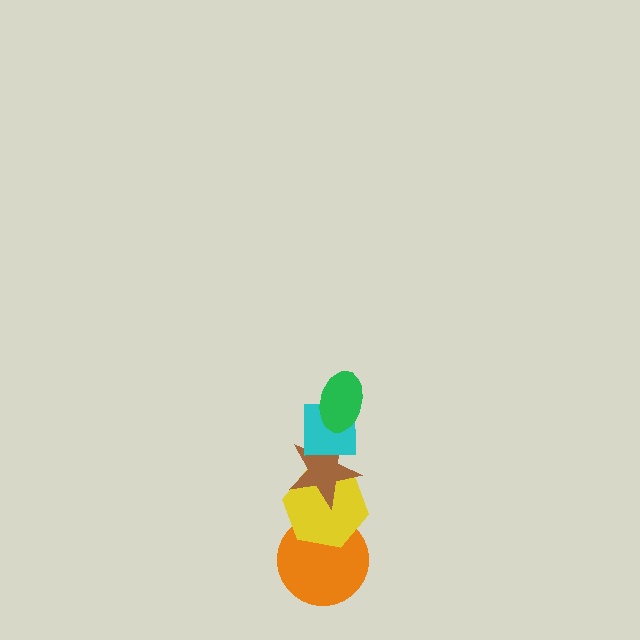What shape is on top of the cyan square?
The green ellipse is on top of the cyan square.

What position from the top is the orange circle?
The orange circle is 5th from the top.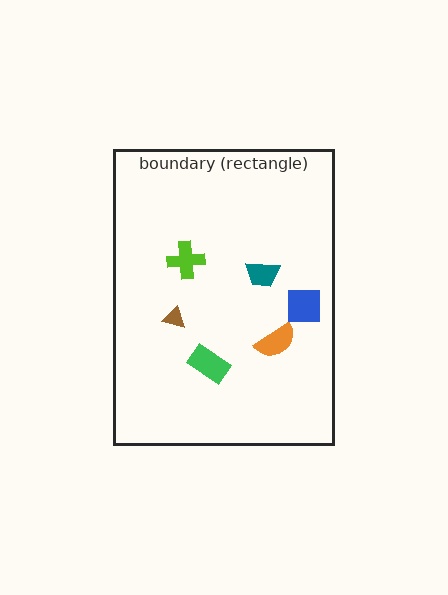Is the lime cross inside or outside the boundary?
Inside.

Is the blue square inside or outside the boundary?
Inside.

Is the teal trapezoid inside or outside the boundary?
Inside.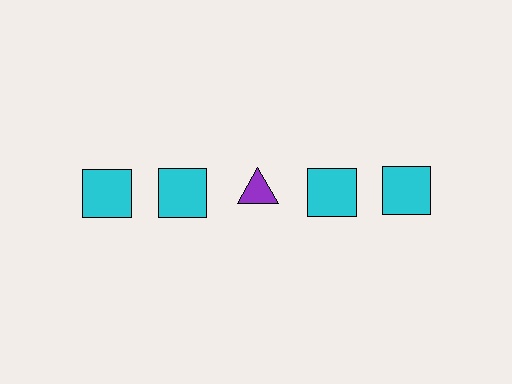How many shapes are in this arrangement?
There are 5 shapes arranged in a grid pattern.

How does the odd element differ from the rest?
It differs in both color (purple instead of cyan) and shape (triangle instead of square).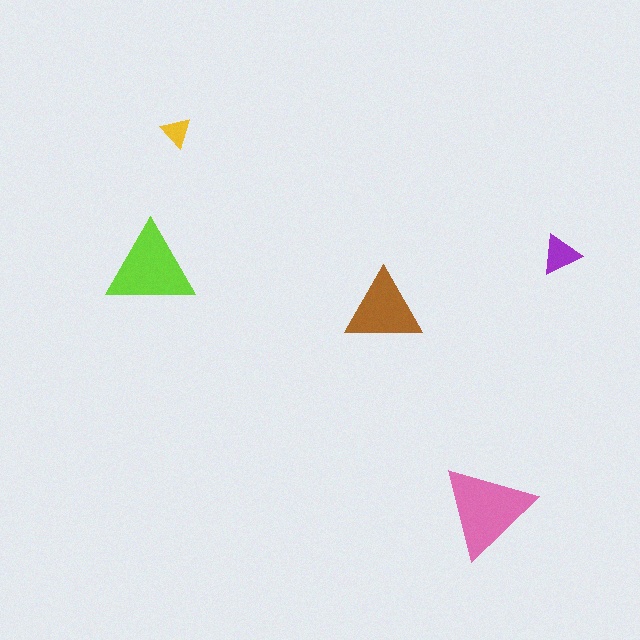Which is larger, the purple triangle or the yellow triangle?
The purple one.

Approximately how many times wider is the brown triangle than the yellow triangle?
About 2.5 times wider.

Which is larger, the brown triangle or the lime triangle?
The lime one.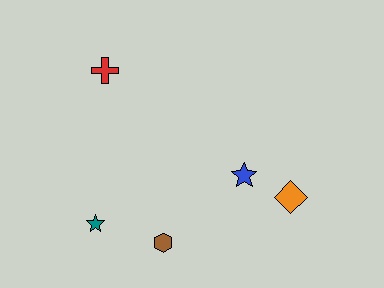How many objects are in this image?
There are 5 objects.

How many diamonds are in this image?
There is 1 diamond.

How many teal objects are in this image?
There is 1 teal object.